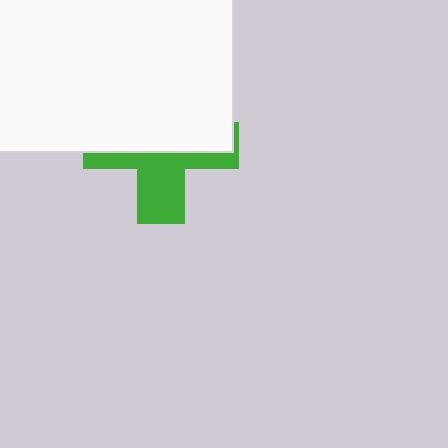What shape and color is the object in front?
The object in front is a white rectangle.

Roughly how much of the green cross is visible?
A small part of it is visible (roughly 42%).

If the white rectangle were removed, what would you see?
You would see the complete green cross.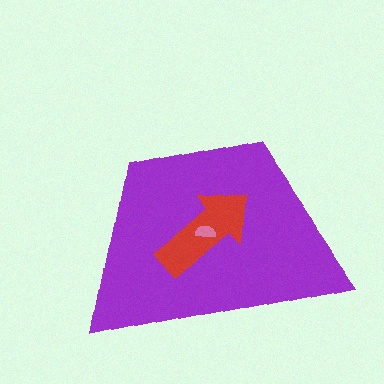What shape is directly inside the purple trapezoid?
The red arrow.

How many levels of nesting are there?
3.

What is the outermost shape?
The purple trapezoid.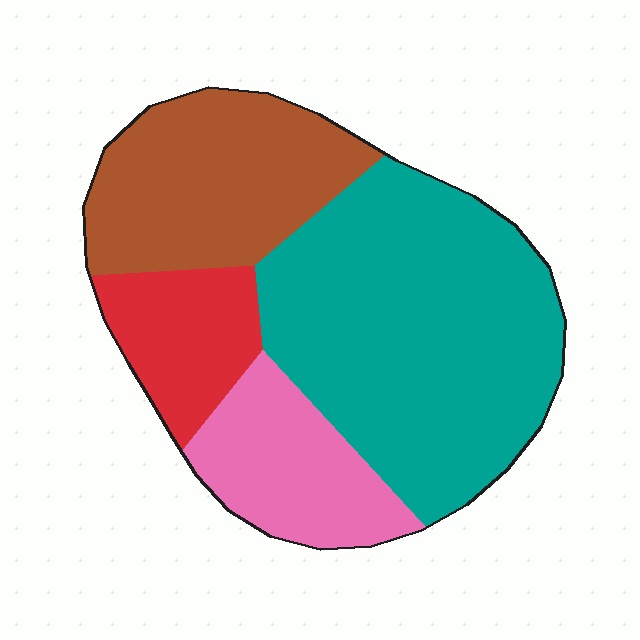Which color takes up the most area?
Teal, at roughly 45%.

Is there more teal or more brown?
Teal.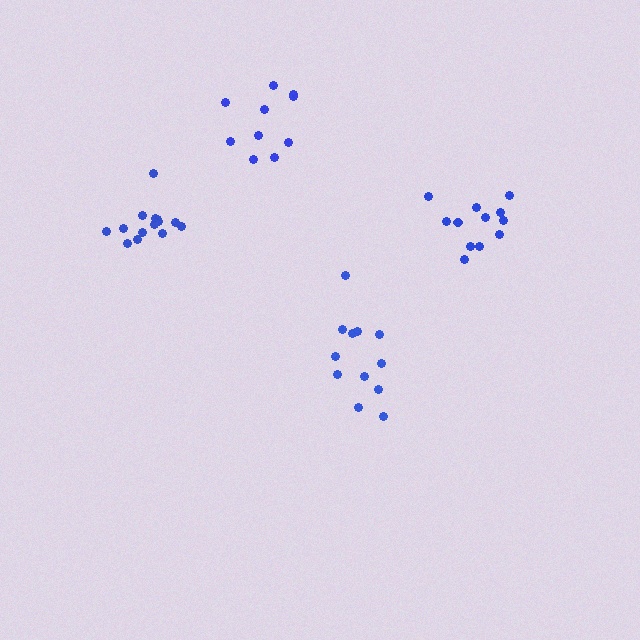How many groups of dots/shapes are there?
There are 4 groups.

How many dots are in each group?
Group 1: 12 dots, Group 2: 14 dots, Group 3: 12 dots, Group 4: 10 dots (48 total).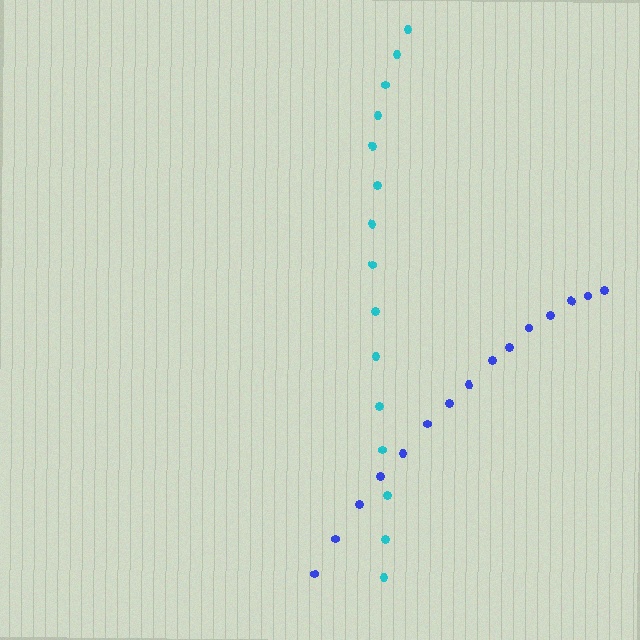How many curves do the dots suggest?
There are 2 distinct paths.